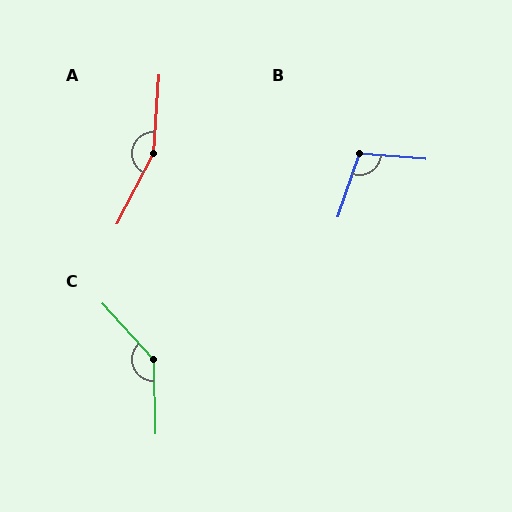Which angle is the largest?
A, at approximately 156 degrees.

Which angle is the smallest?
B, at approximately 103 degrees.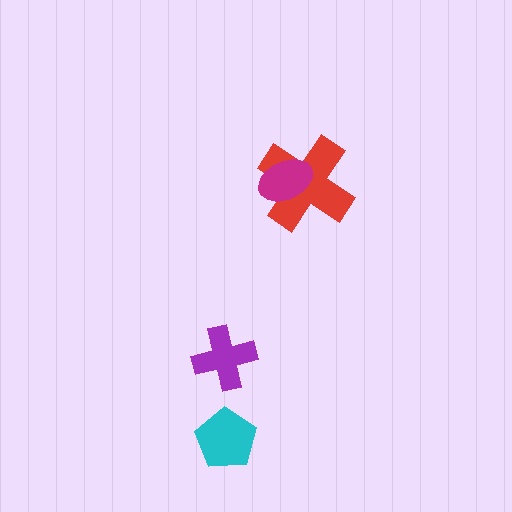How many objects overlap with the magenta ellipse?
1 object overlaps with the magenta ellipse.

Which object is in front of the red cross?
The magenta ellipse is in front of the red cross.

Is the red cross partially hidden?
Yes, it is partially covered by another shape.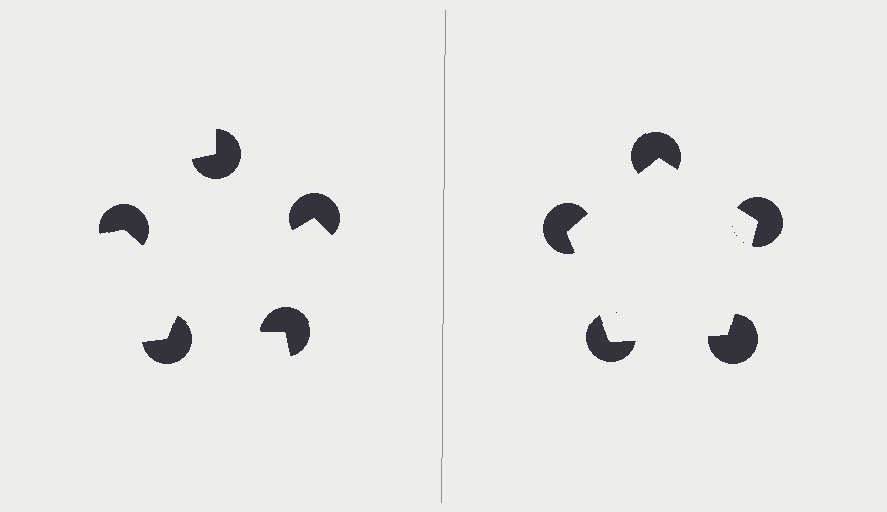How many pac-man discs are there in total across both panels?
10 — 5 on each side.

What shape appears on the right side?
An illusory pentagon.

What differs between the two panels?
The pac-man discs are positioned identically on both sides; only the wedge orientations differ. On the right they align to a pentagon; on the left they are misaligned.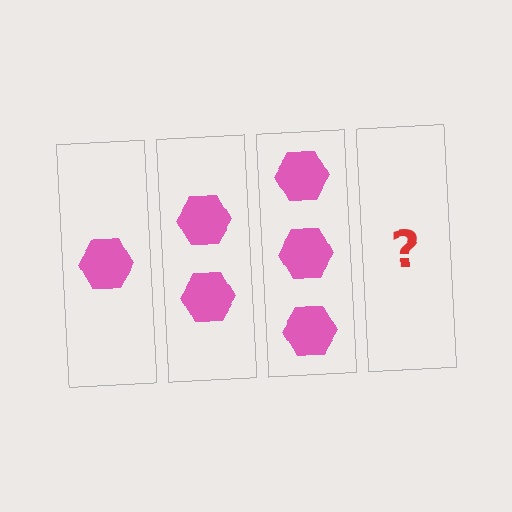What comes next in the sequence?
The next element should be 4 hexagons.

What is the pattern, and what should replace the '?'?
The pattern is that each step adds one more hexagon. The '?' should be 4 hexagons.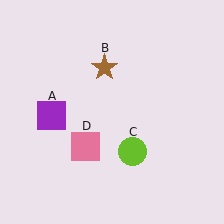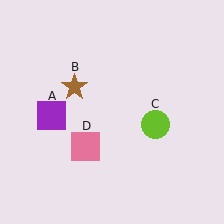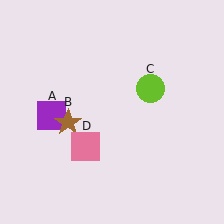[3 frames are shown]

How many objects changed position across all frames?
2 objects changed position: brown star (object B), lime circle (object C).